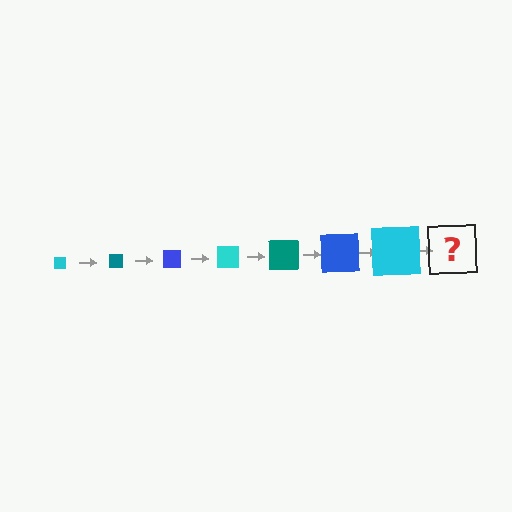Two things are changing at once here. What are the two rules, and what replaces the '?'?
The two rules are that the square grows larger each step and the color cycles through cyan, teal, and blue. The '?' should be a teal square, larger than the previous one.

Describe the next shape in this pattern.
It should be a teal square, larger than the previous one.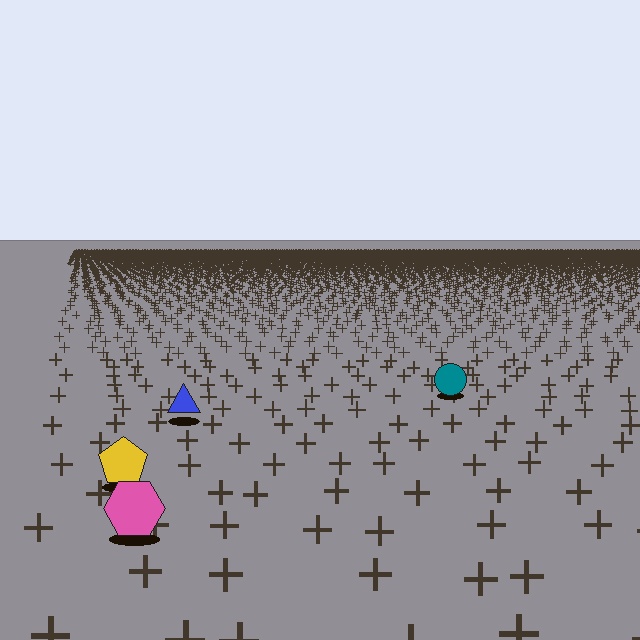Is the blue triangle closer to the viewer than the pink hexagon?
No. The pink hexagon is closer — you can tell from the texture gradient: the ground texture is coarser near it.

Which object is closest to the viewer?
The pink hexagon is closest. The texture marks near it are larger and more spread out.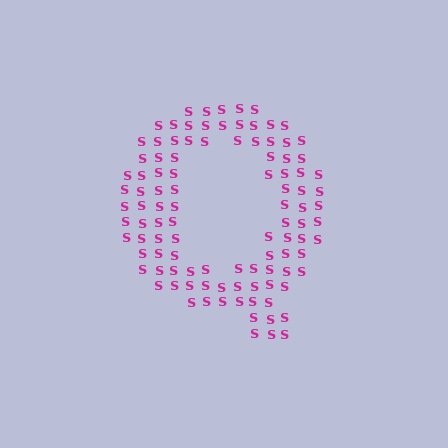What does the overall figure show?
The overall figure shows the letter Q.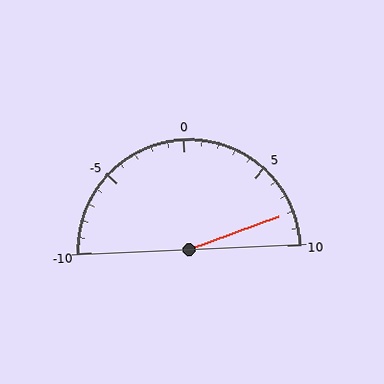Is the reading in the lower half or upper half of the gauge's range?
The reading is in the upper half of the range (-10 to 10).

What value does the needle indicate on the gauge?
The needle indicates approximately 8.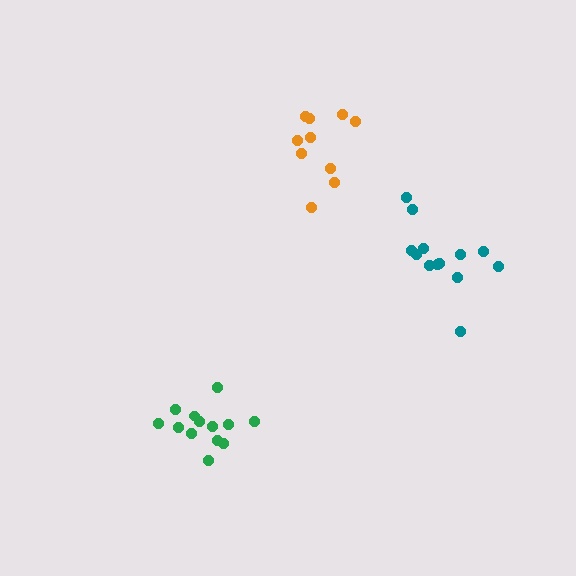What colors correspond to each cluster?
The clusters are colored: green, teal, orange.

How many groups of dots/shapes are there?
There are 3 groups.